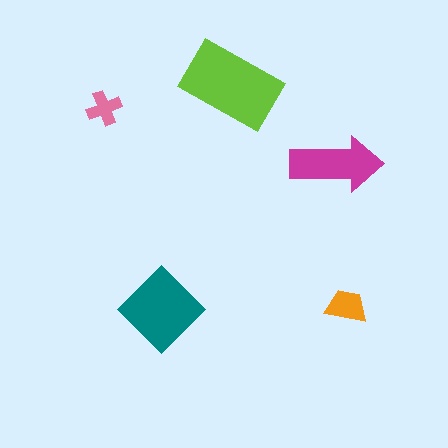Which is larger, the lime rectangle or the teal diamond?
The lime rectangle.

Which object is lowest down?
The teal diamond is bottommost.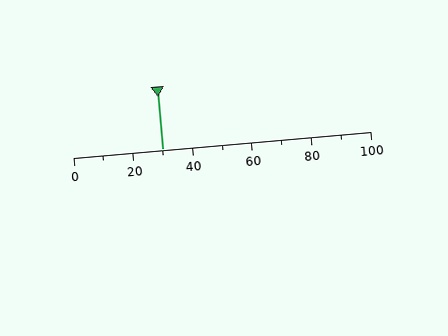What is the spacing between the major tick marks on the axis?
The major ticks are spaced 20 apart.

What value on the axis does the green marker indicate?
The marker indicates approximately 30.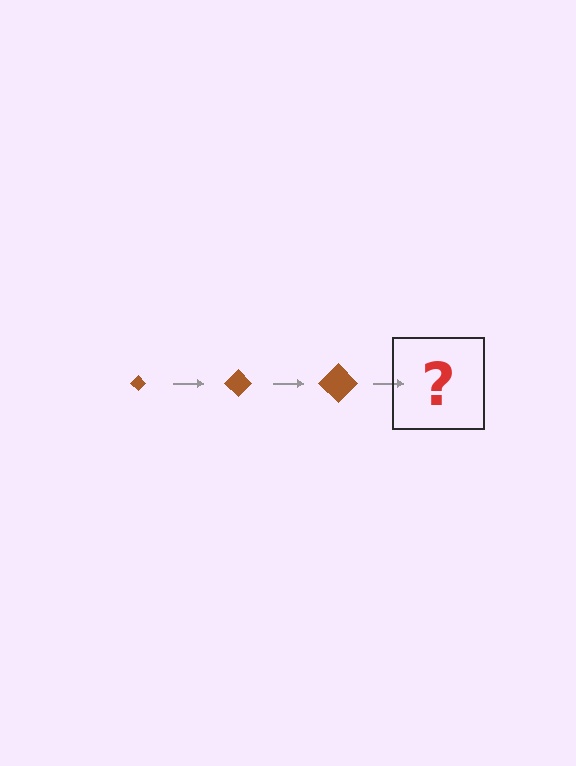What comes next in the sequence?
The next element should be a brown diamond, larger than the previous one.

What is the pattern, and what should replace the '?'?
The pattern is that the diamond gets progressively larger each step. The '?' should be a brown diamond, larger than the previous one.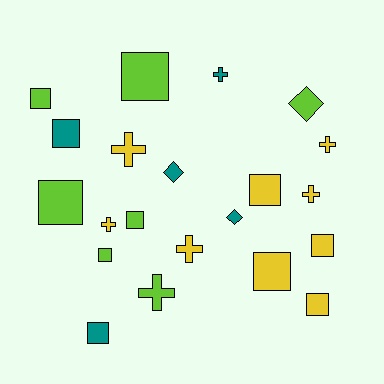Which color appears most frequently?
Yellow, with 9 objects.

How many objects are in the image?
There are 21 objects.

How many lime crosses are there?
There is 1 lime cross.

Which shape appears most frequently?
Square, with 11 objects.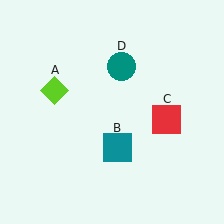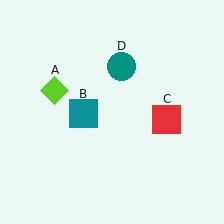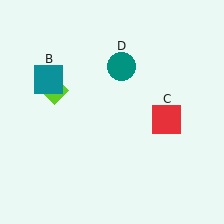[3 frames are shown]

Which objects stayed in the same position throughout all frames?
Lime diamond (object A) and red square (object C) and teal circle (object D) remained stationary.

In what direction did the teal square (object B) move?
The teal square (object B) moved up and to the left.